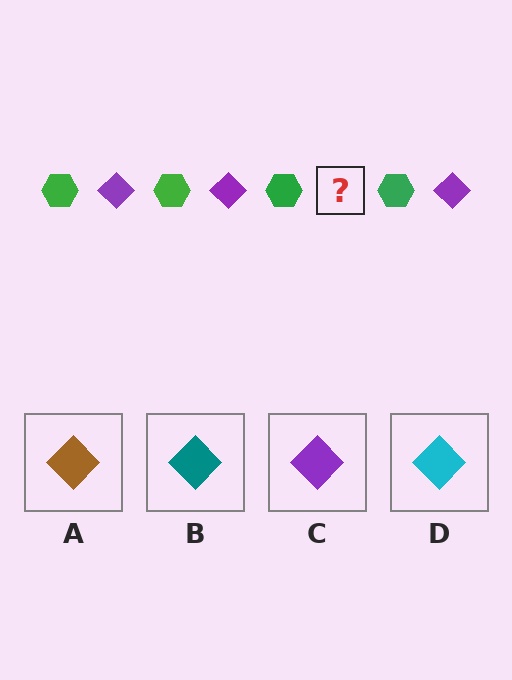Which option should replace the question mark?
Option C.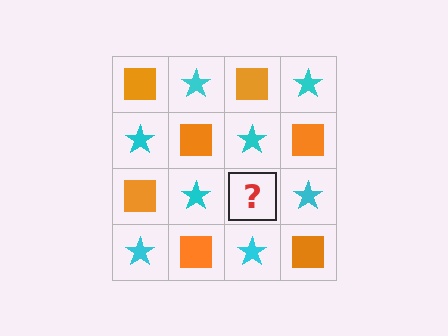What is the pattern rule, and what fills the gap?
The rule is that it alternates orange square and cyan star in a checkerboard pattern. The gap should be filled with an orange square.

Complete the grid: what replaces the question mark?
The question mark should be replaced with an orange square.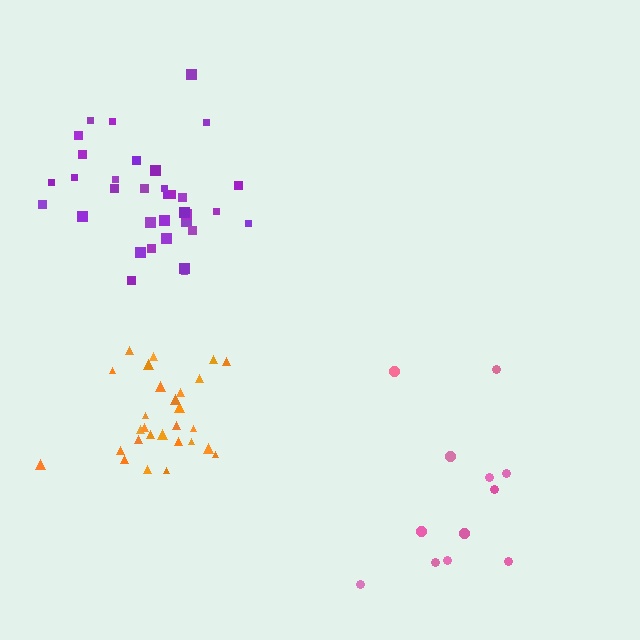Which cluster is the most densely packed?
Orange.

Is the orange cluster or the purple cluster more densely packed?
Orange.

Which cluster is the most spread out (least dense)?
Pink.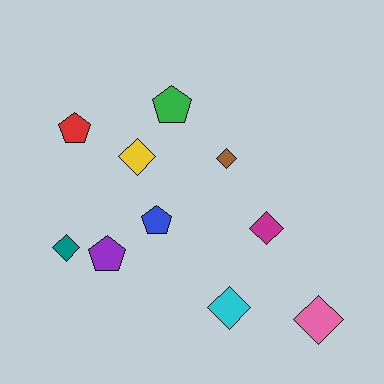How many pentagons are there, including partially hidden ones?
There are 4 pentagons.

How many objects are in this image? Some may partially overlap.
There are 10 objects.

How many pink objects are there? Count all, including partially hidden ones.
There is 1 pink object.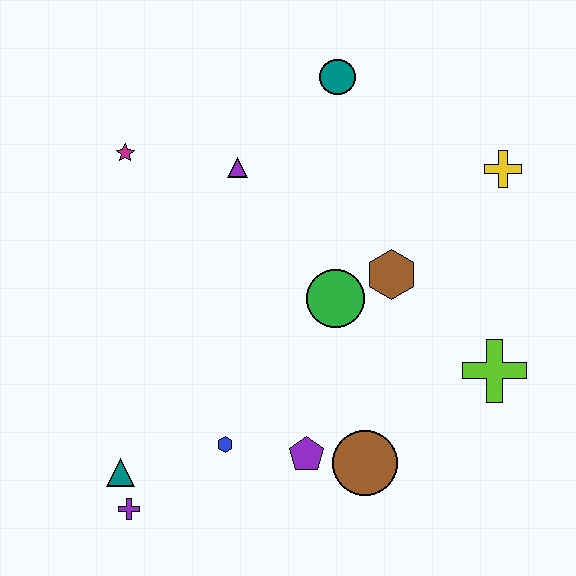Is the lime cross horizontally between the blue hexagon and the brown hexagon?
No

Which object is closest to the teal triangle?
The purple cross is closest to the teal triangle.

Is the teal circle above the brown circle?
Yes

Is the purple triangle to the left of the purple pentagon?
Yes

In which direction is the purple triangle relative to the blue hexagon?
The purple triangle is above the blue hexagon.